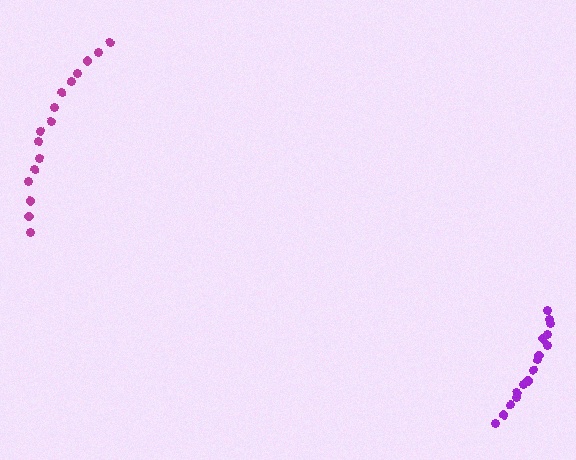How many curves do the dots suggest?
There are 2 distinct paths.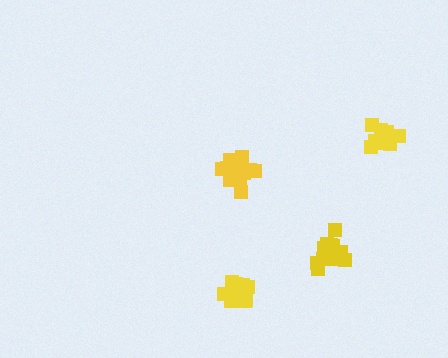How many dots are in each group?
Group 1: 12 dots, Group 2: 13 dots, Group 3: 12 dots, Group 4: 18 dots (55 total).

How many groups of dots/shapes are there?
There are 4 groups.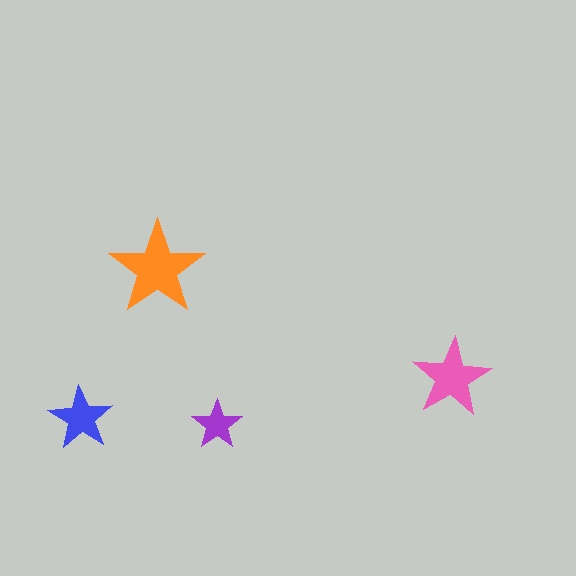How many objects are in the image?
There are 4 objects in the image.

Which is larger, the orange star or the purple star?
The orange one.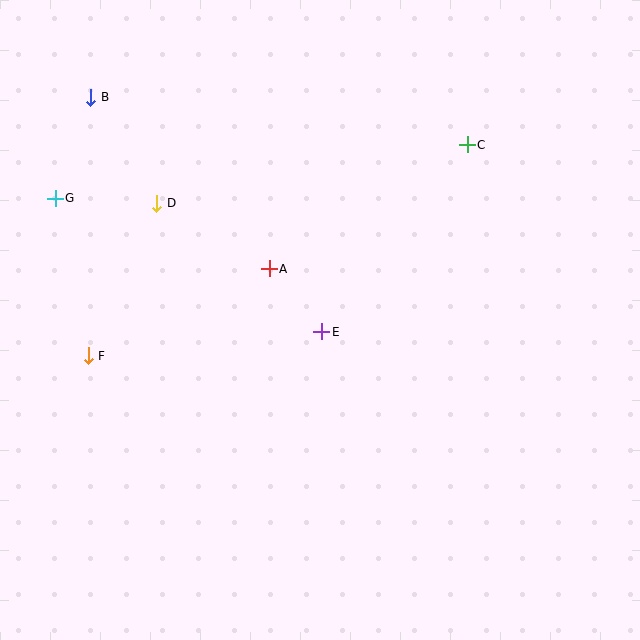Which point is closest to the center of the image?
Point E at (322, 332) is closest to the center.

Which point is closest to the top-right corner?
Point C is closest to the top-right corner.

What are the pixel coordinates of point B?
Point B is at (91, 97).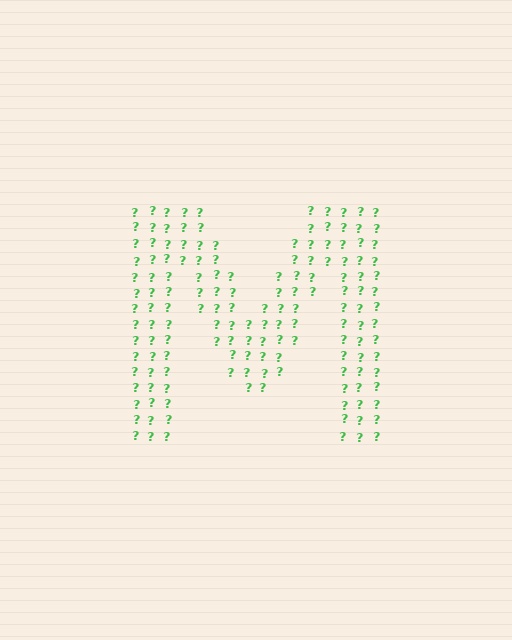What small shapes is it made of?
It is made of small question marks.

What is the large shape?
The large shape is the letter M.